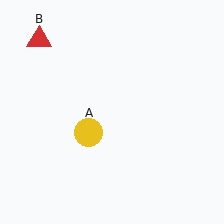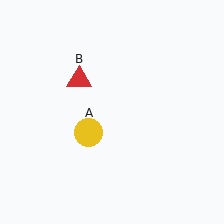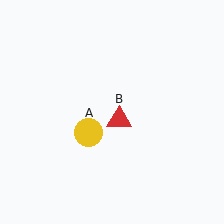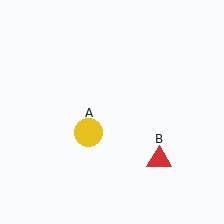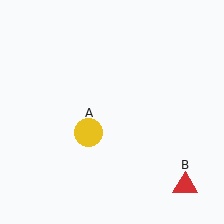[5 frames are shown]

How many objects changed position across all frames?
1 object changed position: red triangle (object B).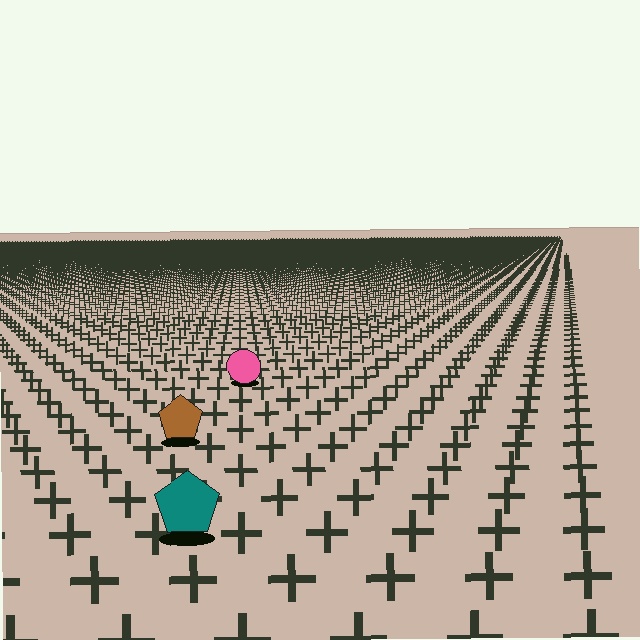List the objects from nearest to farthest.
From nearest to farthest: the teal pentagon, the brown pentagon, the pink circle.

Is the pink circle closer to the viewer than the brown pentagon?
No. The brown pentagon is closer — you can tell from the texture gradient: the ground texture is coarser near it.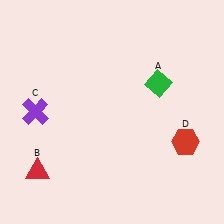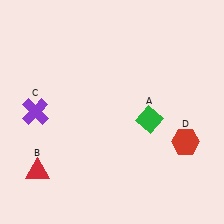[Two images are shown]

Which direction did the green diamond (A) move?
The green diamond (A) moved down.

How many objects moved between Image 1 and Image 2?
1 object moved between the two images.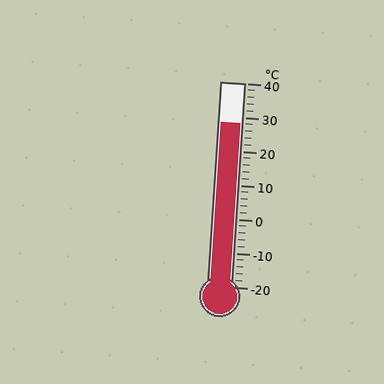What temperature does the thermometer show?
The thermometer shows approximately 28°C.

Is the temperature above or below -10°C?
The temperature is above -10°C.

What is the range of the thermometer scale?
The thermometer scale ranges from -20°C to 40°C.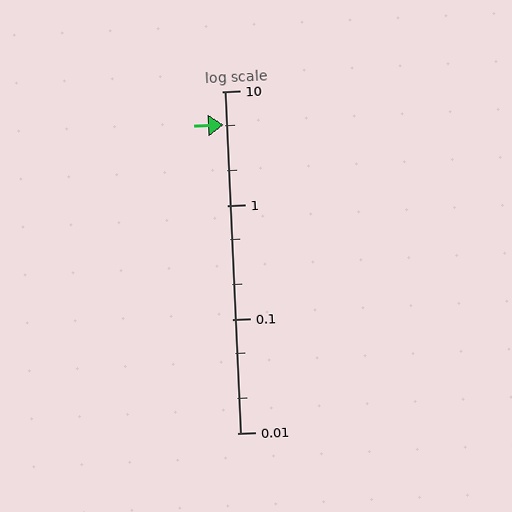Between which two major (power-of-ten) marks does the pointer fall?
The pointer is between 1 and 10.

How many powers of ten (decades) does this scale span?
The scale spans 3 decades, from 0.01 to 10.